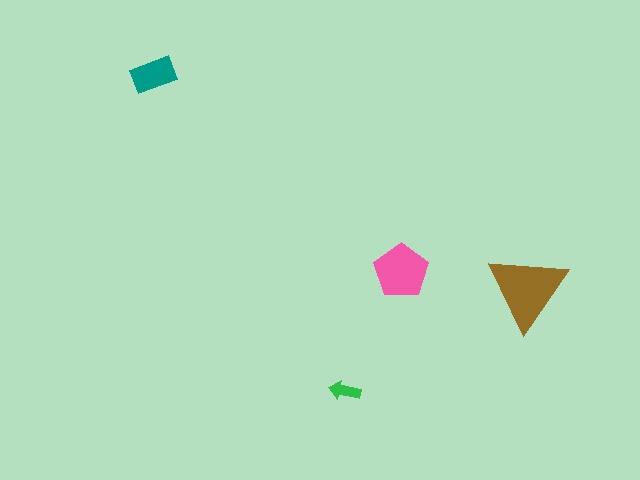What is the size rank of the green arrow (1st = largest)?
4th.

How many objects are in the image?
There are 4 objects in the image.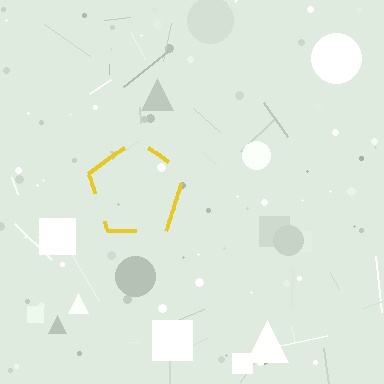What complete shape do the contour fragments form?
The contour fragments form a pentagon.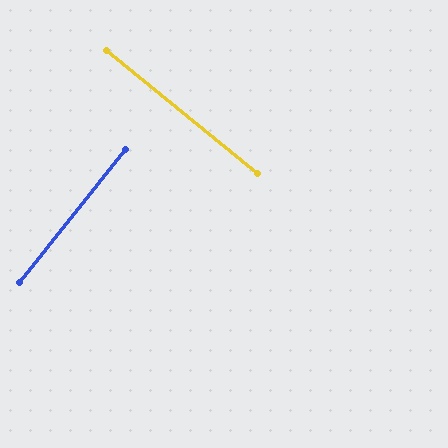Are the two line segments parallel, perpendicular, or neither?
Perpendicular — they meet at approximately 89°.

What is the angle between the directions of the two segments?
Approximately 89 degrees.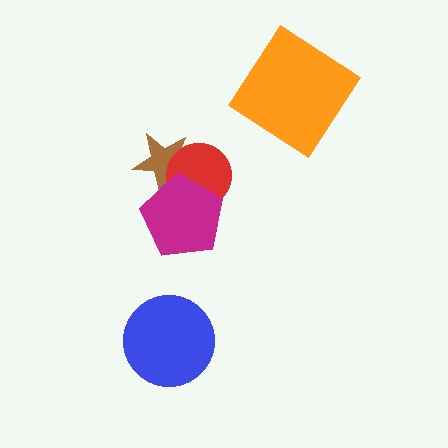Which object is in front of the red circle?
The magenta pentagon is in front of the red circle.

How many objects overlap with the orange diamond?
0 objects overlap with the orange diamond.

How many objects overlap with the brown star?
2 objects overlap with the brown star.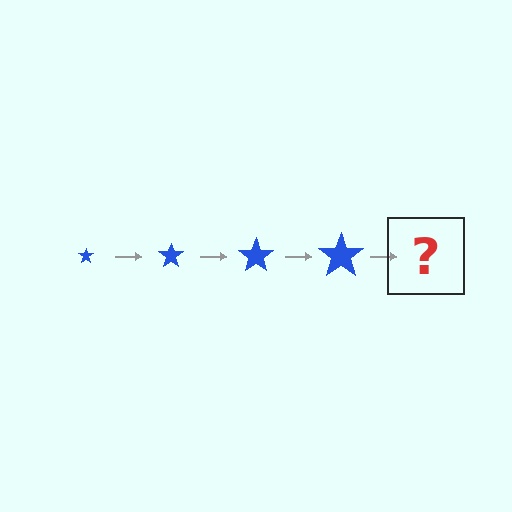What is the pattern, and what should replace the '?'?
The pattern is that the star gets progressively larger each step. The '?' should be a blue star, larger than the previous one.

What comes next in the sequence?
The next element should be a blue star, larger than the previous one.